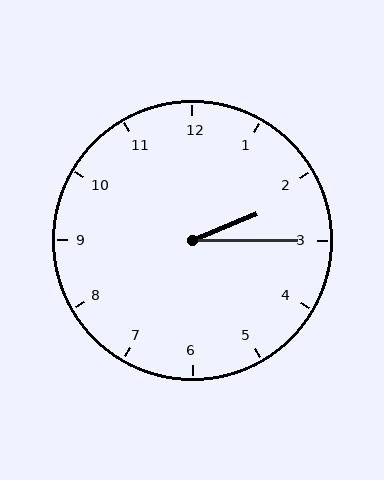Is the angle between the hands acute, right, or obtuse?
It is acute.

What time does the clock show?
2:15.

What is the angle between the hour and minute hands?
Approximately 22 degrees.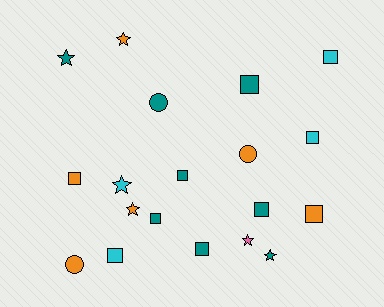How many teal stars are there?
There are 2 teal stars.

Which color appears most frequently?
Teal, with 8 objects.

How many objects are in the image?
There are 19 objects.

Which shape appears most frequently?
Square, with 10 objects.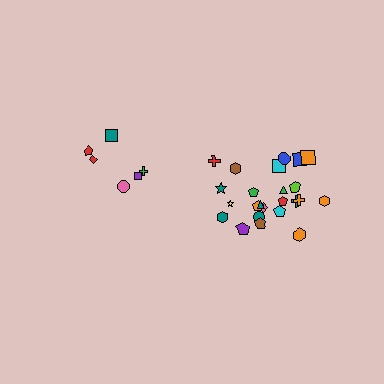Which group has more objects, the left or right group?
The right group.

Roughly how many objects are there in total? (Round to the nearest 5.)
Roughly 30 objects in total.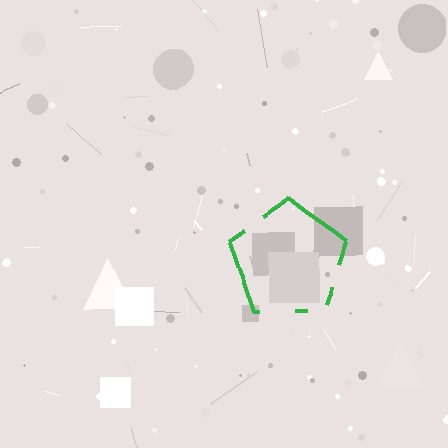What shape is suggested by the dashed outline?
The dashed outline suggests a pentagon.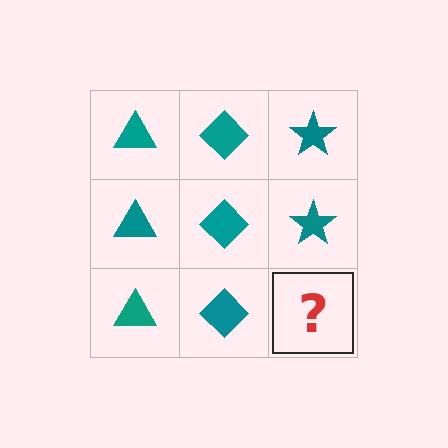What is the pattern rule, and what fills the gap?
The rule is that each column has a consistent shape. The gap should be filled with a teal star.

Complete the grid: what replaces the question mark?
The question mark should be replaced with a teal star.